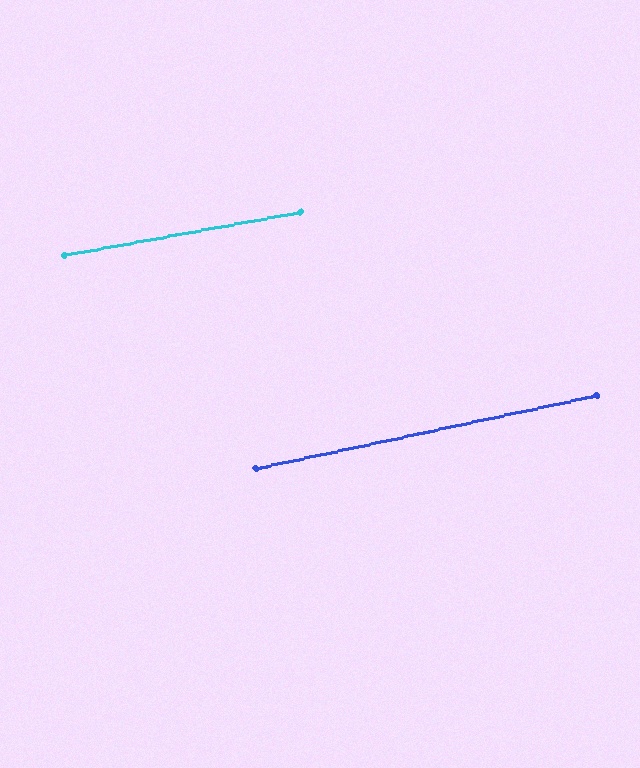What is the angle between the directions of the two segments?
Approximately 2 degrees.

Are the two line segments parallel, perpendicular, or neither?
Parallel — their directions differ by only 1.9°.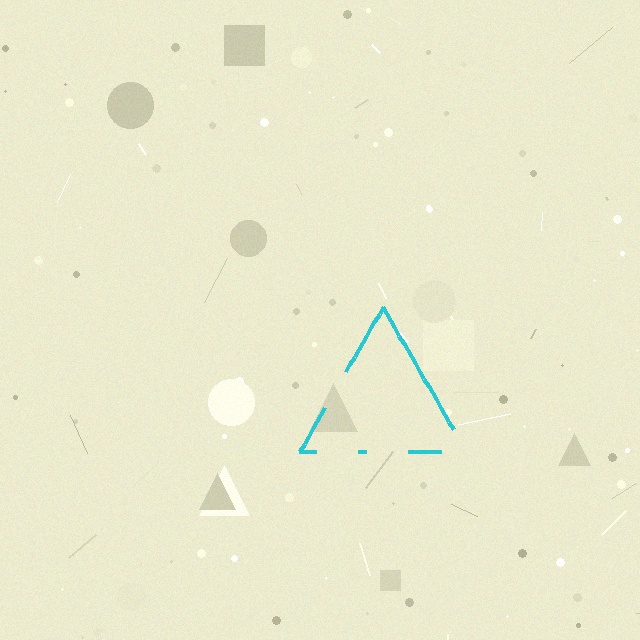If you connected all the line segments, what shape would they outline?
They would outline a triangle.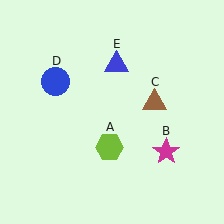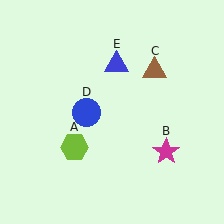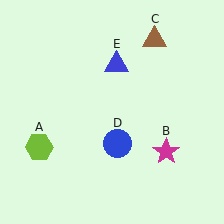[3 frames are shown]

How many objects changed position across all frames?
3 objects changed position: lime hexagon (object A), brown triangle (object C), blue circle (object D).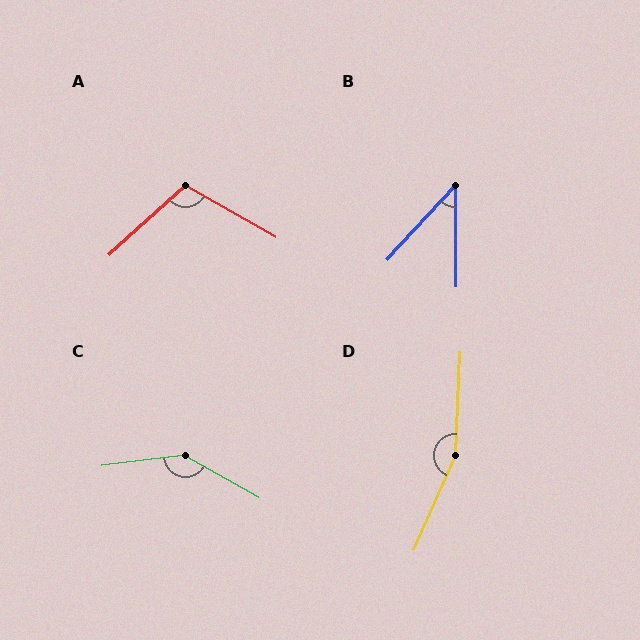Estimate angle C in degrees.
Approximately 143 degrees.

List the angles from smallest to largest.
B (43°), A (108°), C (143°), D (159°).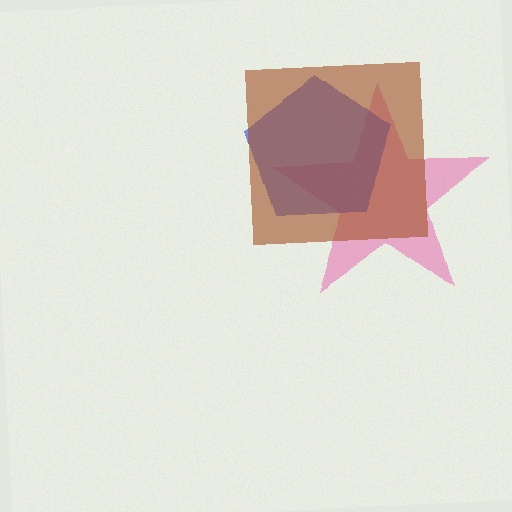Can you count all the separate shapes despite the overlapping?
Yes, there are 3 separate shapes.